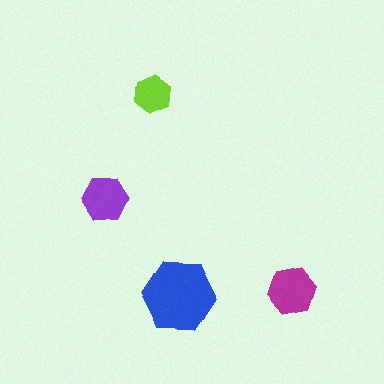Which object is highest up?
The lime hexagon is topmost.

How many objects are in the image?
There are 4 objects in the image.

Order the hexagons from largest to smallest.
the blue one, the magenta one, the purple one, the lime one.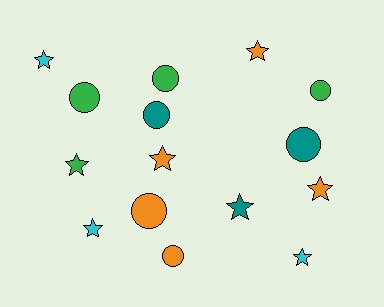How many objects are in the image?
There are 15 objects.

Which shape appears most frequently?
Star, with 8 objects.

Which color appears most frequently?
Orange, with 5 objects.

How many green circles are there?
There are 3 green circles.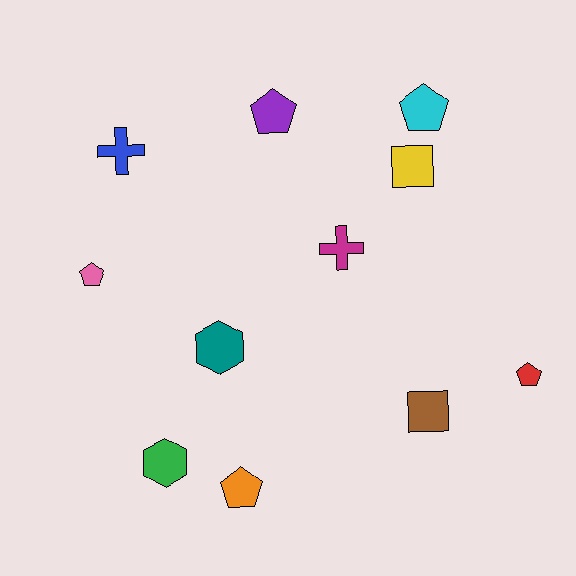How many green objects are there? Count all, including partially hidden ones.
There is 1 green object.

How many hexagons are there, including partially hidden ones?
There are 2 hexagons.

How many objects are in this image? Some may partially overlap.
There are 11 objects.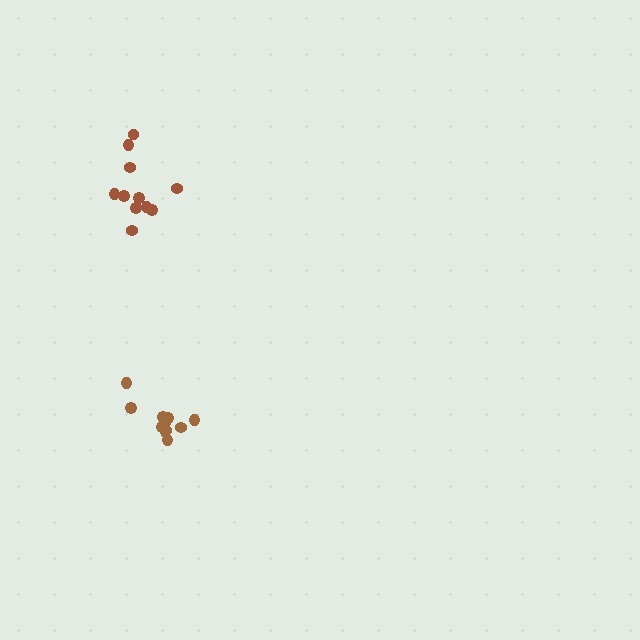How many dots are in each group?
Group 1: 11 dots, Group 2: 11 dots (22 total).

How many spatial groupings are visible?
There are 2 spatial groupings.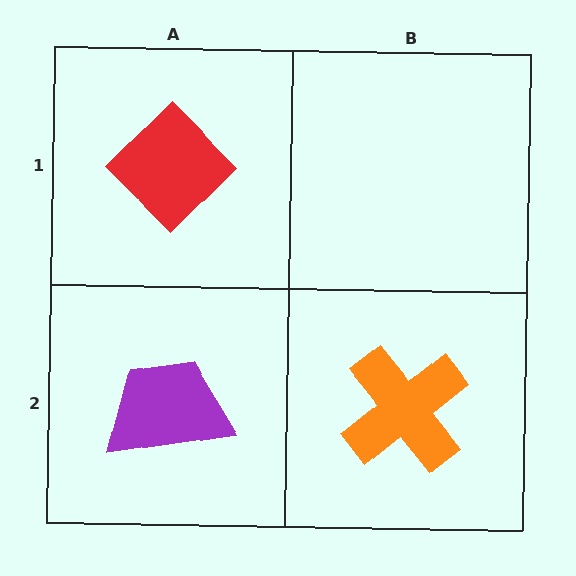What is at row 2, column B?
An orange cross.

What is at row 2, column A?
A purple trapezoid.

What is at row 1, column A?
A red diamond.